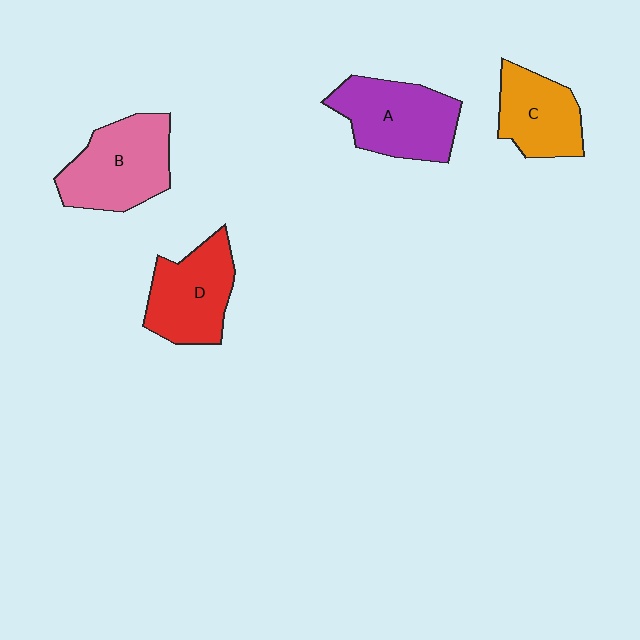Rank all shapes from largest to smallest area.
From largest to smallest: B (pink), A (purple), D (red), C (orange).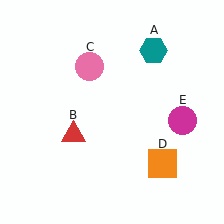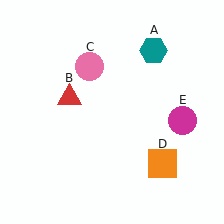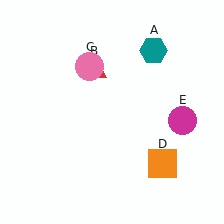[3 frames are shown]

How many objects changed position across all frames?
1 object changed position: red triangle (object B).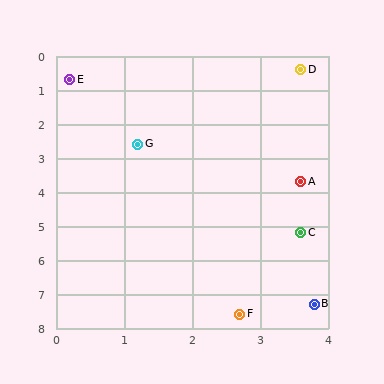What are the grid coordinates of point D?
Point D is at approximately (3.6, 0.4).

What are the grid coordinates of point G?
Point G is at approximately (1.2, 2.6).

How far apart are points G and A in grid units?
Points G and A are about 2.6 grid units apart.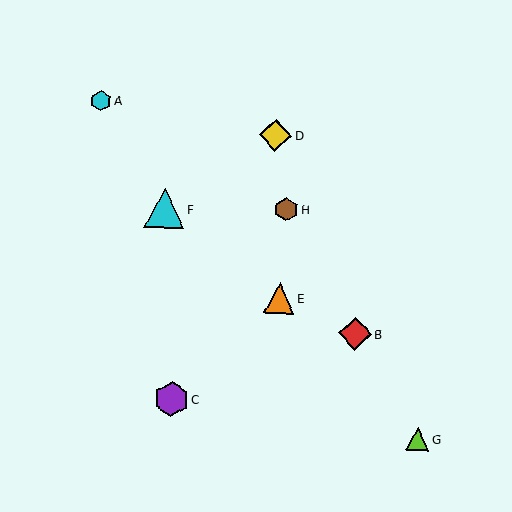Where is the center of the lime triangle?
The center of the lime triangle is at (417, 439).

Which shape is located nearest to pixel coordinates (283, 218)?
The brown hexagon (labeled H) at (286, 209) is nearest to that location.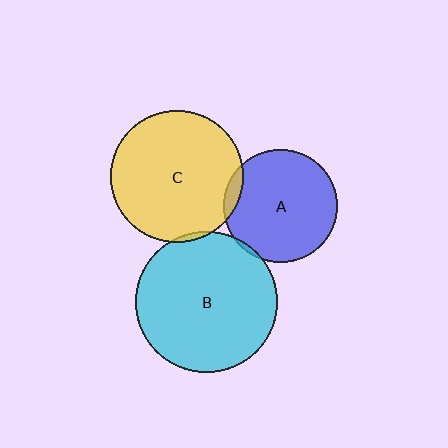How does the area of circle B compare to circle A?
Approximately 1.6 times.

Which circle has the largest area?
Circle B (cyan).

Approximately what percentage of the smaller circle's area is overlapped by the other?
Approximately 5%.